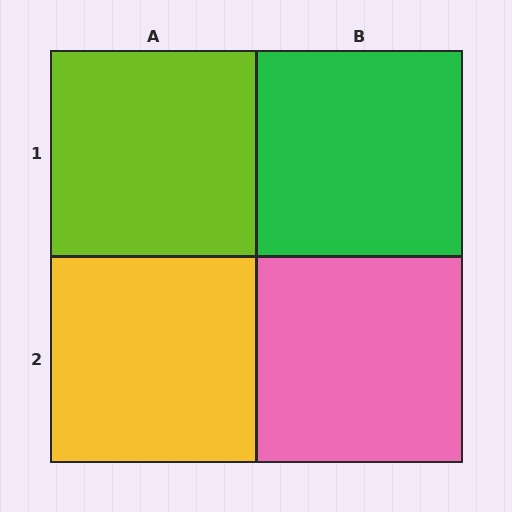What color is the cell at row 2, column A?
Yellow.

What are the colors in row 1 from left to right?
Lime, green.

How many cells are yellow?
1 cell is yellow.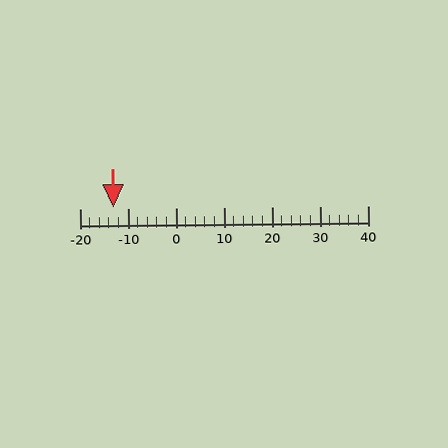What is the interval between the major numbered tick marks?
The major tick marks are spaced 10 units apart.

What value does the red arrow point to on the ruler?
The red arrow points to approximately -13.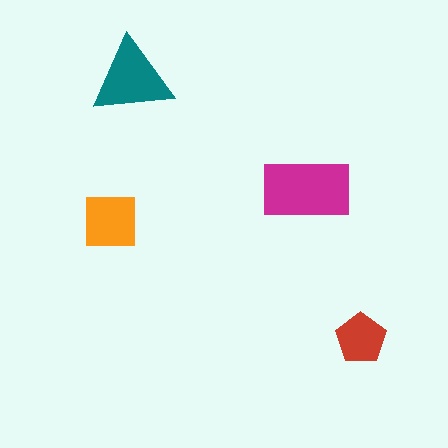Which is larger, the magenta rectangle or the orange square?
The magenta rectangle.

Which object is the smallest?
The red pentagon.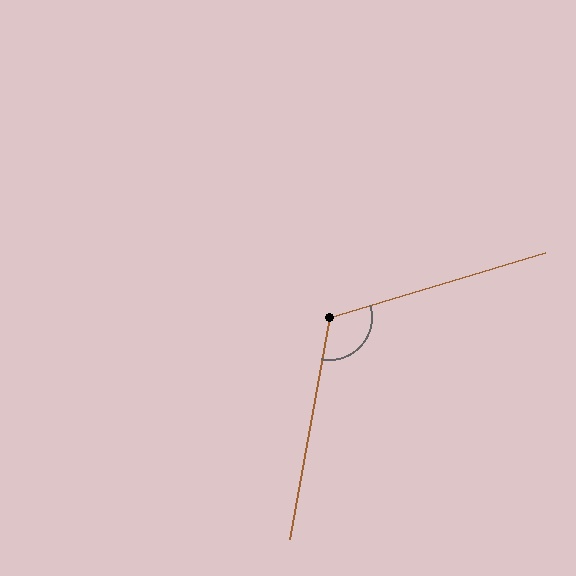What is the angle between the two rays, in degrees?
Approximately 117 degrees.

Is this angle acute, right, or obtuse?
It is obtuse.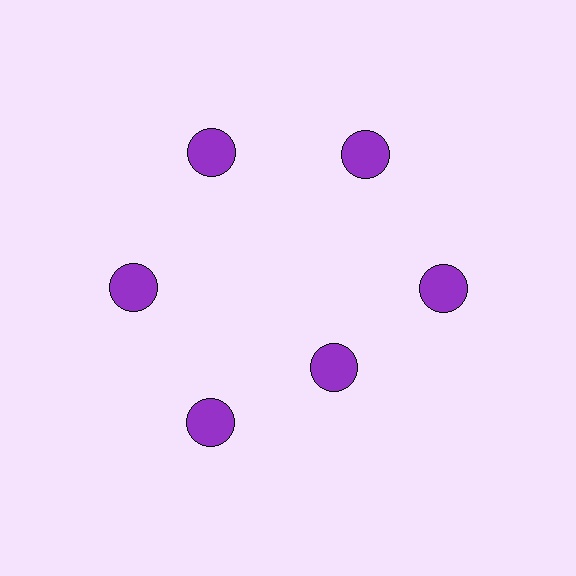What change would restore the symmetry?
The symmetry would be restored by moving it outward, back onto the ring so that all 6 circles sit at equal angles and equal distance from the center.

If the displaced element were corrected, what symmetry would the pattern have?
It would have 6-fold rotational symmetry — the pattern would map onto itself every 60 degrees.